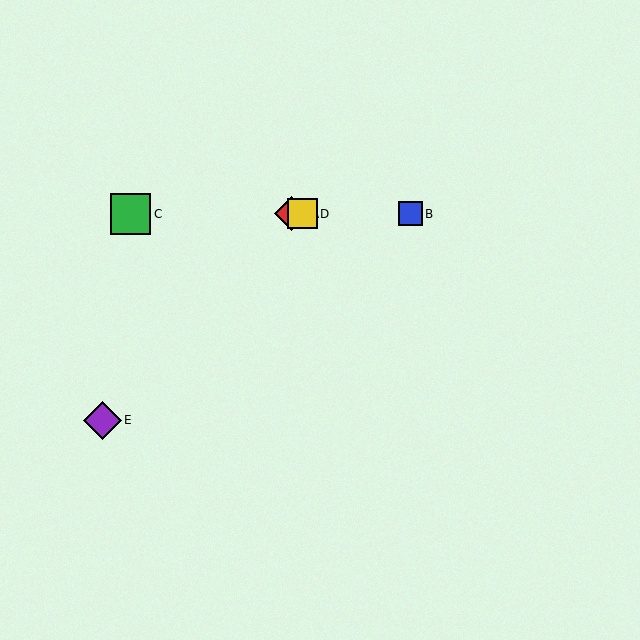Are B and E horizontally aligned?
No, B is at y≈214 and E is at y≈420.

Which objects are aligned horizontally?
Objects A, B, C, D are aligned horizontally.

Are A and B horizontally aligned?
Yes, both are at y≈214.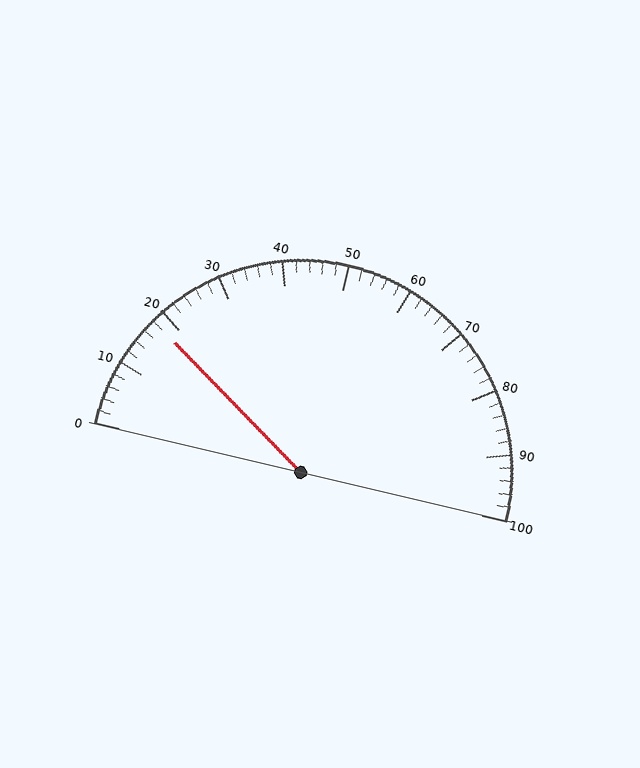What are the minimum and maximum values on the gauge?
The gauge ranges from 0 to 100.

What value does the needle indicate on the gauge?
The needle indicates approximately 18.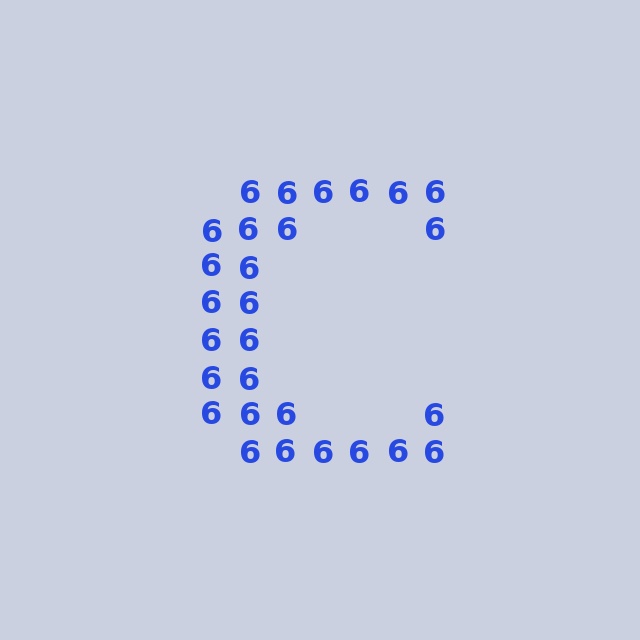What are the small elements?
The small elements are digit 6's.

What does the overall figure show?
The overall figure shows the letter C.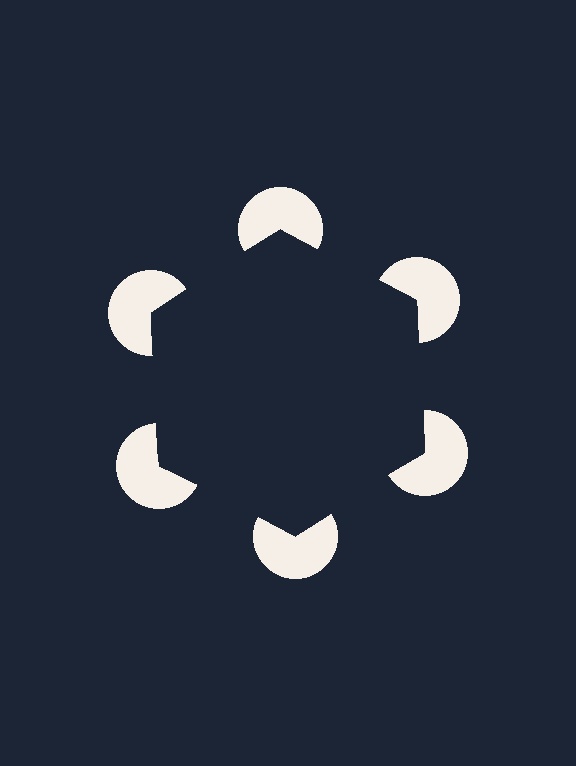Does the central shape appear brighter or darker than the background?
It typically appears slightly darker than the background, even though no actual brightness change is drawn.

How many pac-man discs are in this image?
There are 6 — one at each vertex of the illusory hexagon.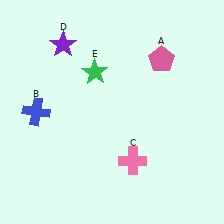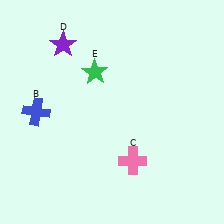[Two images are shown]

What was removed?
The pink pentagon (A) was removed in Image 2.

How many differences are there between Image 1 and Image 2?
There is 1 difference between the two images.